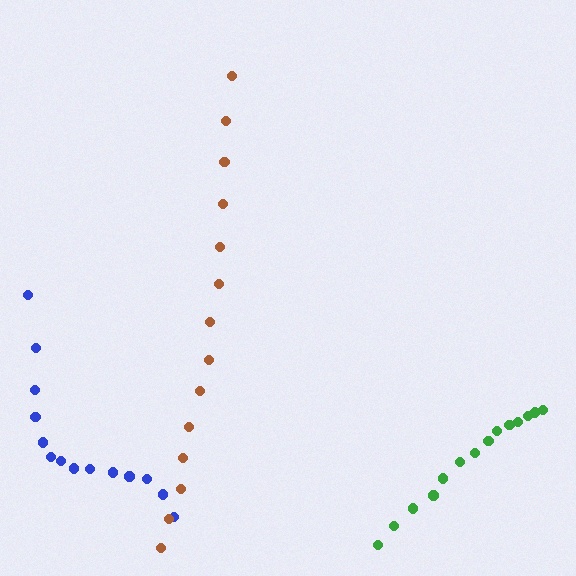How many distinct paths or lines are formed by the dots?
There are 3 distinct paths.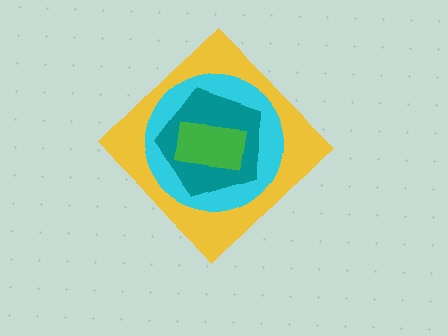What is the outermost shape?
The yellow diamond.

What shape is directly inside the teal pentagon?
The green rectangle.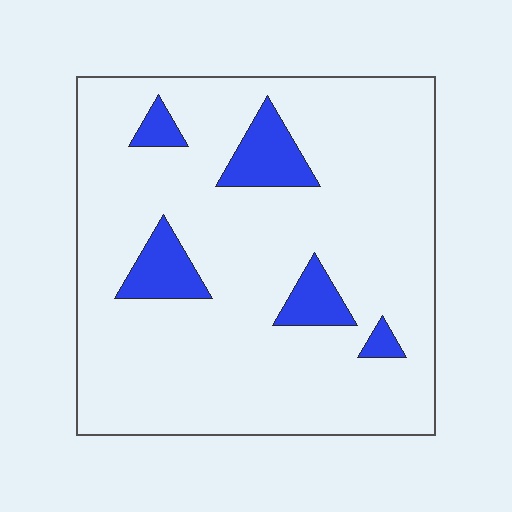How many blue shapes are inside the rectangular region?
5.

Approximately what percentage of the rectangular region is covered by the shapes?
Approximately 10%.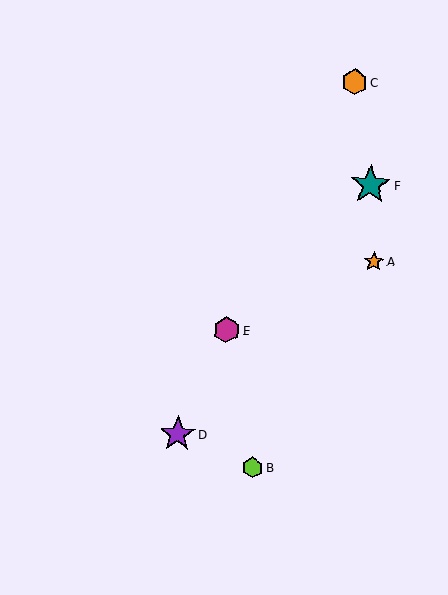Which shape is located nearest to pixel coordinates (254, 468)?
The lime hexagon (labeled B) at (252, 468) is nearest to that location.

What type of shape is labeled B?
Shape B is a lime hexagon.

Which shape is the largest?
The teal star (labeled F) is the largest.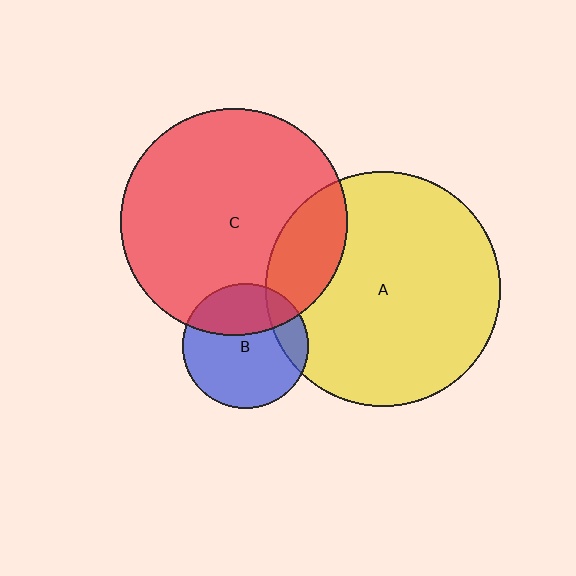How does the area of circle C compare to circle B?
Approximately 3.3 times.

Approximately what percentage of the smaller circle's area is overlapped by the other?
Approximately 15%.